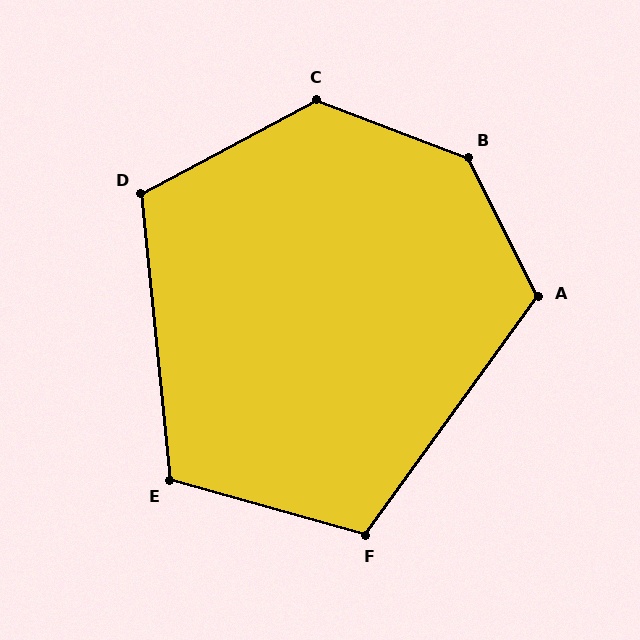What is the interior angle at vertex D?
Approximately 112 degrees (obtuse).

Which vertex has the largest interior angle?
B, at approximately 138 degrees.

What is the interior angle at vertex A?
Approximately 117 degrees (obtuse).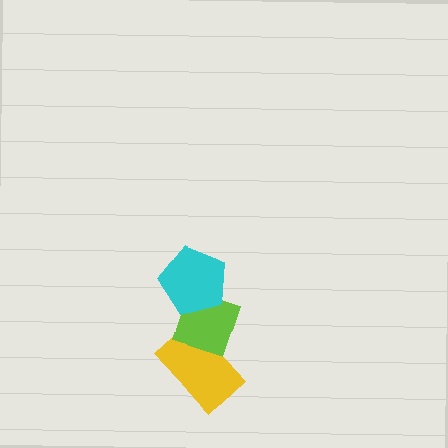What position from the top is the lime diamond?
The lime diamond is 2nd from the top.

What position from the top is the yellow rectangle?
The yellow rectangle is 3rd from the top.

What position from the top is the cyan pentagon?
The cyan pentagon is 1st from the top.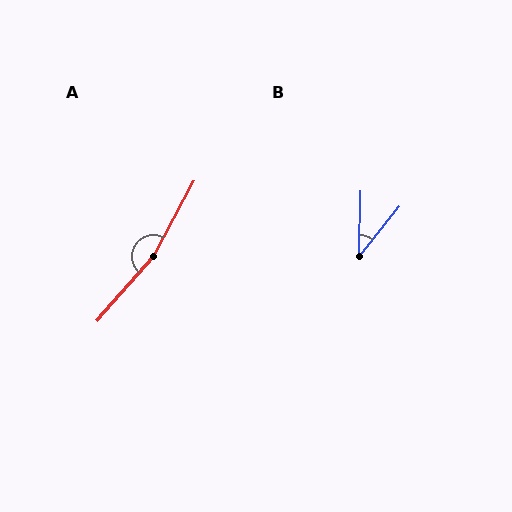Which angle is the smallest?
B, at approximately 37 degrees.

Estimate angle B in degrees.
Approximately 37 degrees.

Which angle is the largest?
A, at approximately 167 degrees.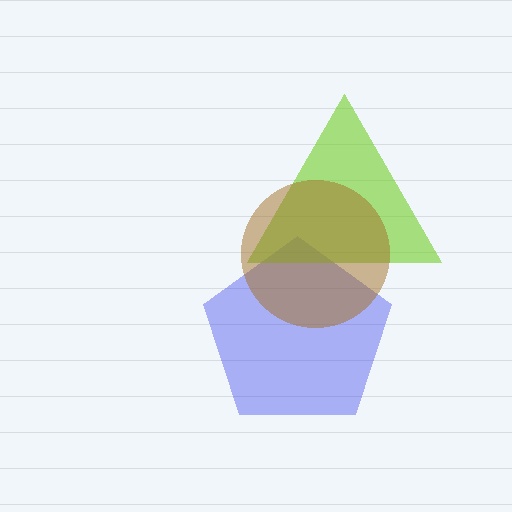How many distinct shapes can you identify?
There are 3 distinct shapes: a blue pentagon, a lime triangle, a brown circle.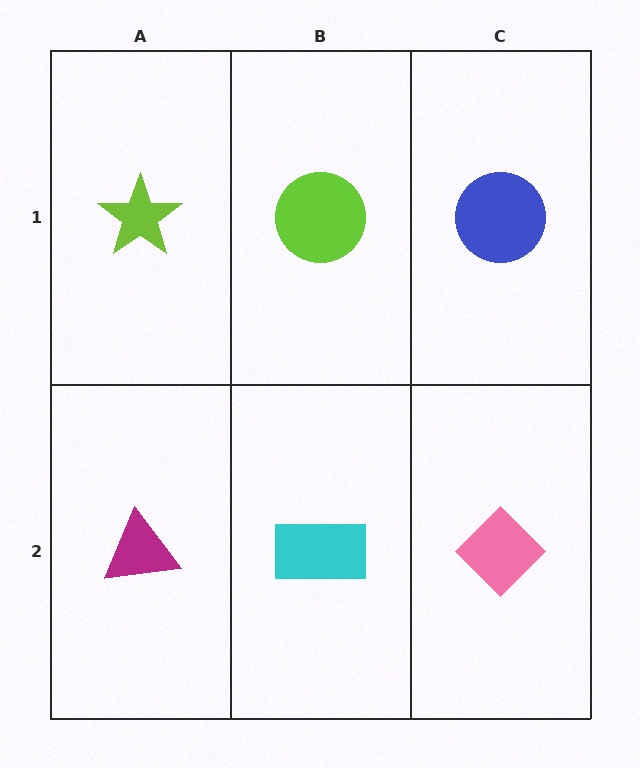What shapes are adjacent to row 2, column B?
A lime circle (row 1, column B), a magenta triangle (row 2, column A), a pink diamond (row 2, column C).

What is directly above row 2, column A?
A lime star.